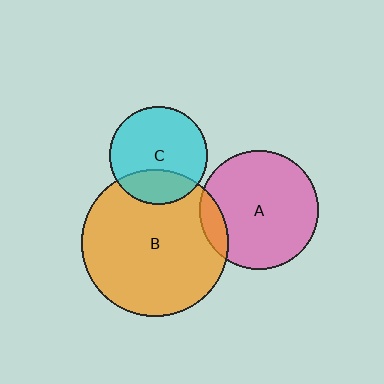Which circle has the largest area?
Circle B (orange).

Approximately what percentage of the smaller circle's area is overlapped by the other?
Approximately 10%.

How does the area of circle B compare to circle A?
Approximately 1.5 times.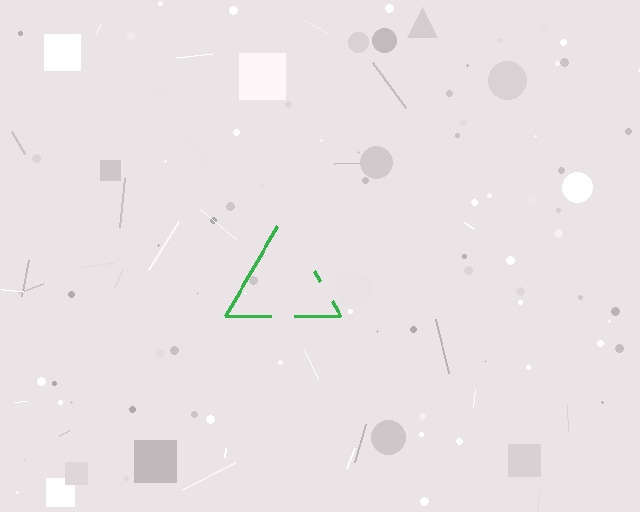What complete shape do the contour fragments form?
The contour fragments form a triangle.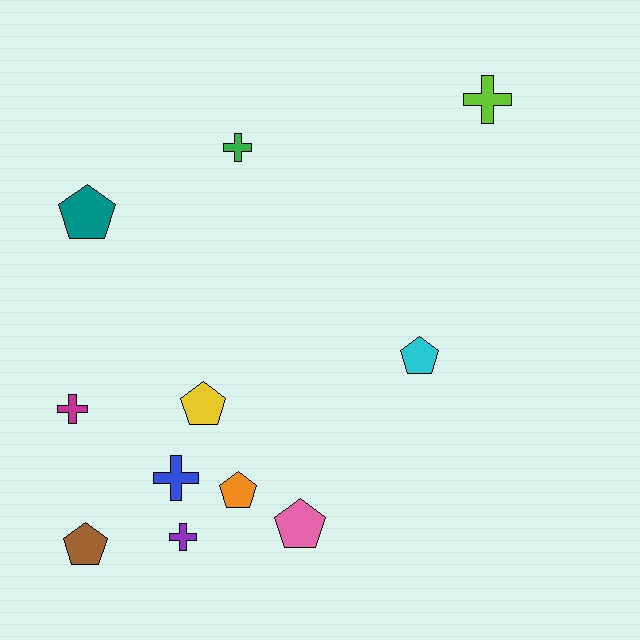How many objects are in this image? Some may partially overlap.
There are 11 objects.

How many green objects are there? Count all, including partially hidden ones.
There is 1 green object.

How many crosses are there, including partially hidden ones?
There are 5 crosses.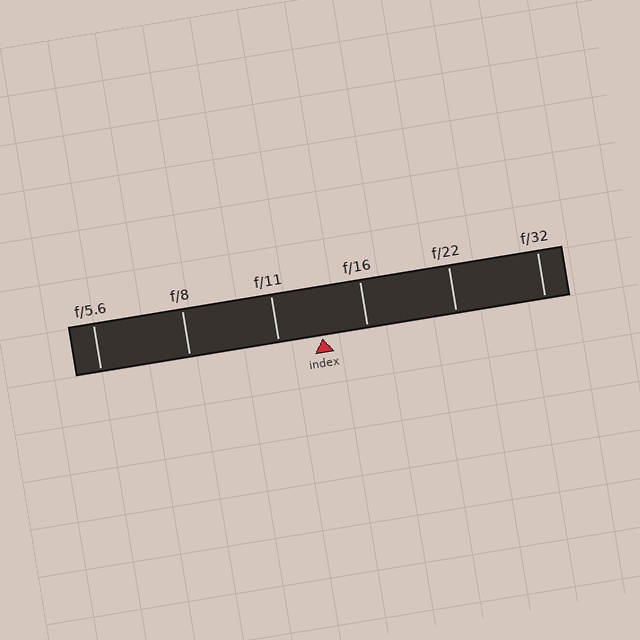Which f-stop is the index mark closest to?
The index mark is closest to f/11.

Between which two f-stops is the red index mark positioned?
The index mark is between f/11 and f/16.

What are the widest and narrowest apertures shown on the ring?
The widest aperture shown is f/5.6 and the narrowest is f/32.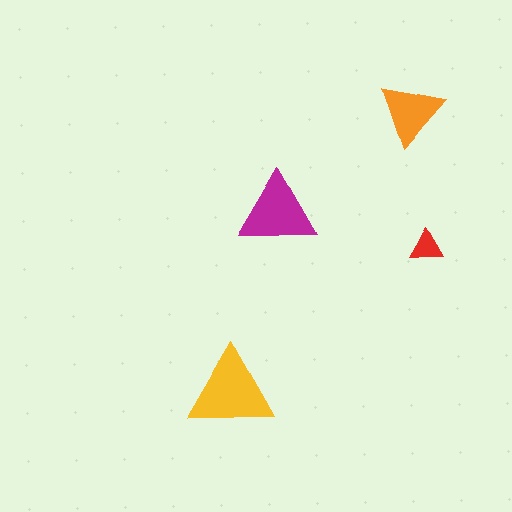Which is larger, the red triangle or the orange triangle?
The orange one.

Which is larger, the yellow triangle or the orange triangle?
The yellow one.